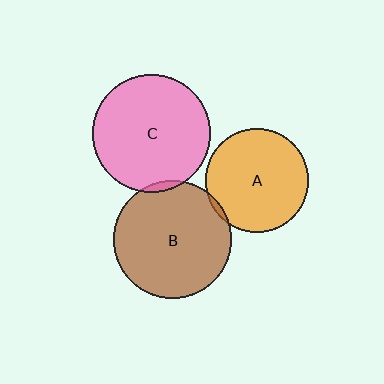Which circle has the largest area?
Circle B (brown).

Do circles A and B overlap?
Yes.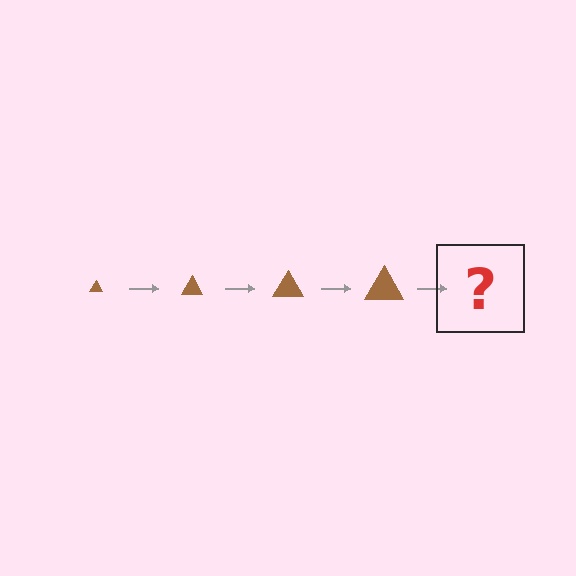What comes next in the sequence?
The next element should be a brown triangle, larger than the previous one.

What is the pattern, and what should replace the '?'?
The pattern is that the triangle gets progressively larger each step. The '?' should be a brown triangle, larger than the previous one.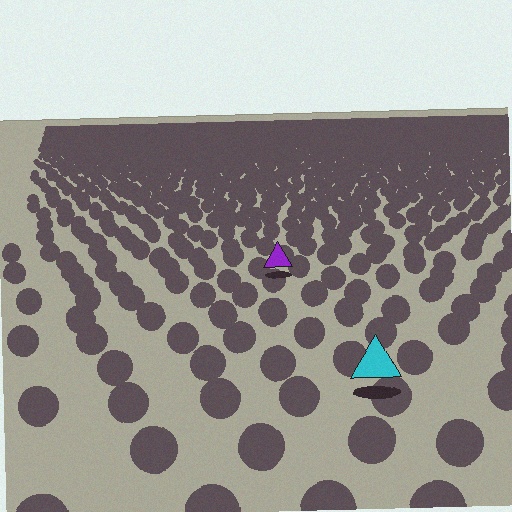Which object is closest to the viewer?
The cyan triangle is closest. The texture marks near it are larger and more spread out.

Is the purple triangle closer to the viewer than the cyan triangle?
No. The cyan triangle is closer — you can tell from the texture gradient: the ground texture is coarser near it.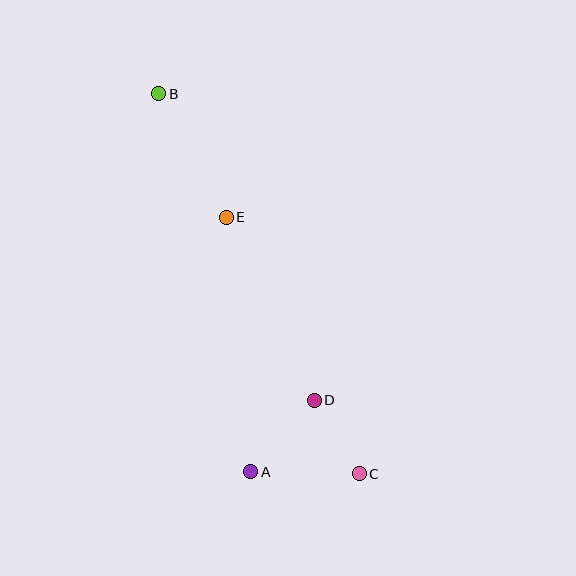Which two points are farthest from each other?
Points B and C are farthest from each other.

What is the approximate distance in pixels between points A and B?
The distance between A and B is approximately 389 pixels.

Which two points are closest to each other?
Points C and D are closest to each other.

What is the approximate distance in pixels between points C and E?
The distance between C and E is approximately 289 pixels.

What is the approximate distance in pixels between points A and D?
The distance between A and D is approximately 96 pixels.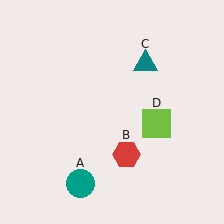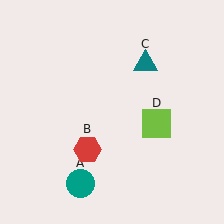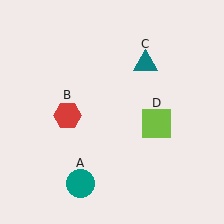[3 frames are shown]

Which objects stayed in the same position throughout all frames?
Teal circle (object A) and teal triangle (object C) and lime square (object D) remained stationary.